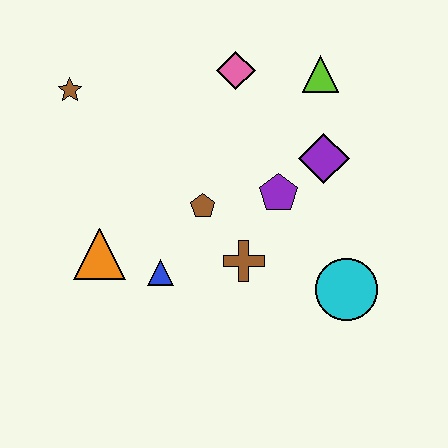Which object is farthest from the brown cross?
The brown star is farthest from the brown cross.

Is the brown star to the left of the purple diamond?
Yes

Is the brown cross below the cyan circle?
No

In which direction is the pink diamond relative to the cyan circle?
The pink diamond is above the cyan circle.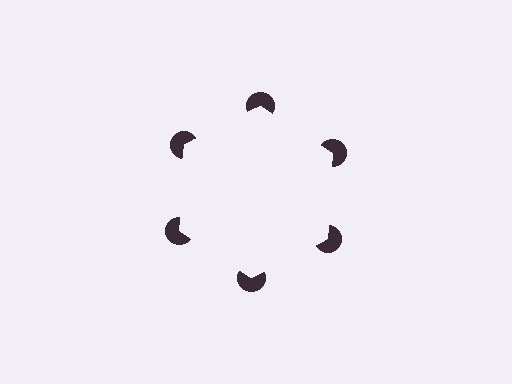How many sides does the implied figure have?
6 sides.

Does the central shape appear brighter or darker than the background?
It typically appears slightly brighter than the background, even though no actual brightness change is drawn.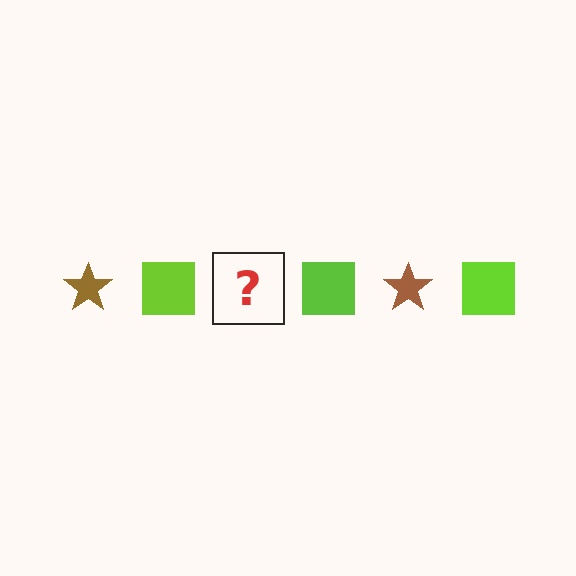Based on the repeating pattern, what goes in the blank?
The blank should be a brown star.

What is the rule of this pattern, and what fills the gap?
The rule is that the pattern alternates between brown star and lime square. The gap should be filled with a brown star.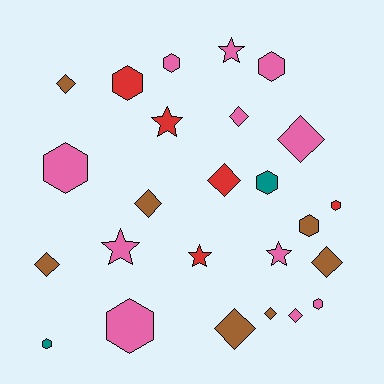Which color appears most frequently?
Pink, with 11 objects.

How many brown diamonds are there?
There are 6 brown diamonds.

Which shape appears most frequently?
Hexagon, with 10 objects.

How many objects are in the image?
There are 25 objects.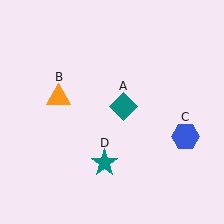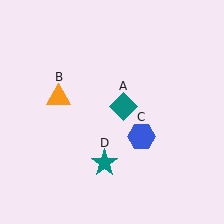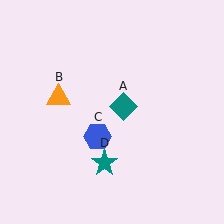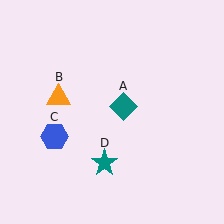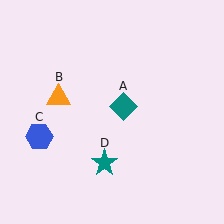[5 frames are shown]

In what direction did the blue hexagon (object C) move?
The blue hexagon (object C) moved left.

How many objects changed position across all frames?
1 object changed position: blue hexagon (object C).